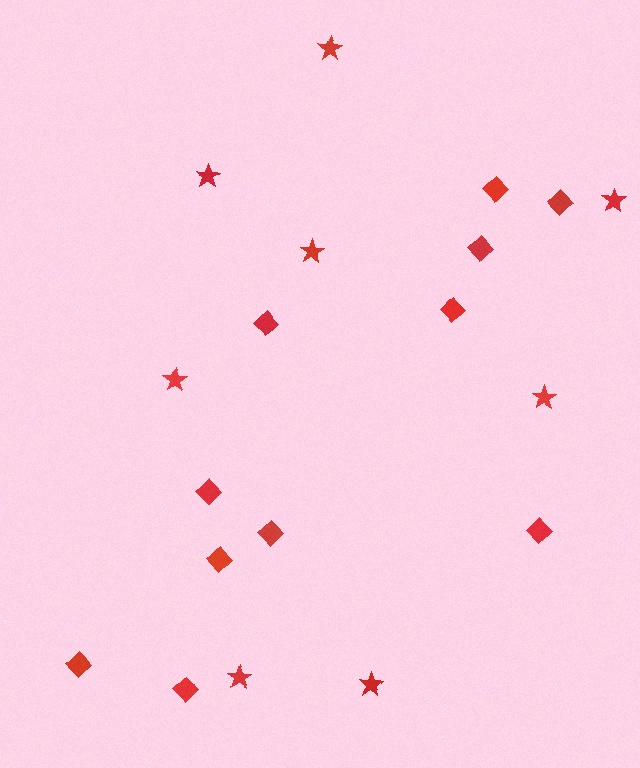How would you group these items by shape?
There are 2 groups: one group of diamonds (11) and one group of stars (8).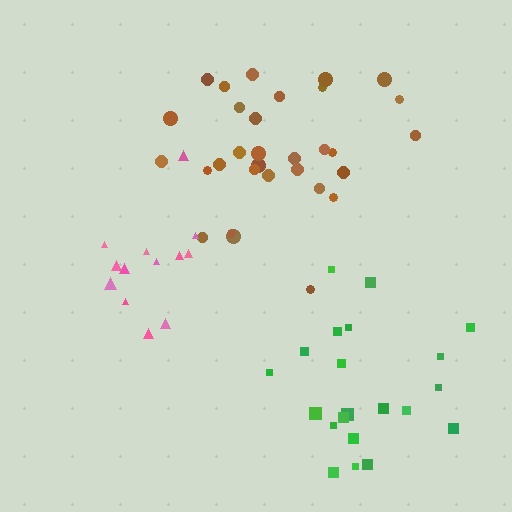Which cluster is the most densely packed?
Pink.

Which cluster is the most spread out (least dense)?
Green.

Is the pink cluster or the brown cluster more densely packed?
Pink.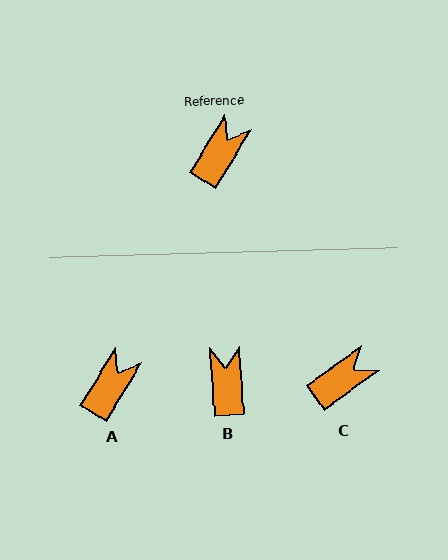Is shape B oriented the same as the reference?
No, it is off by about 35 degrees.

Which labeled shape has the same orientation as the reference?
A.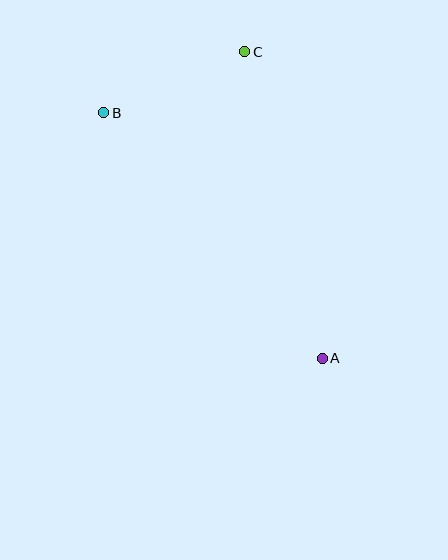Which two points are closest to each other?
Points B and C are closest to each other.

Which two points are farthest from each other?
Points A and B are farthest from each other.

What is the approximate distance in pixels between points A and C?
The distance between A and C is approximately 316 pixels.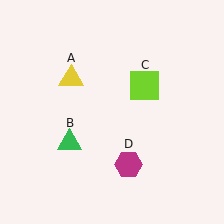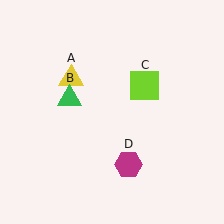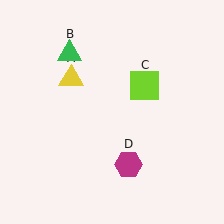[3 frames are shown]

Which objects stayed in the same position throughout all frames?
Yellow triangle (object A) and lime square (object C) and magenta hexagon (object D) remained stationary.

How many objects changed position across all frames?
1 object changed position: green triangle (object B).